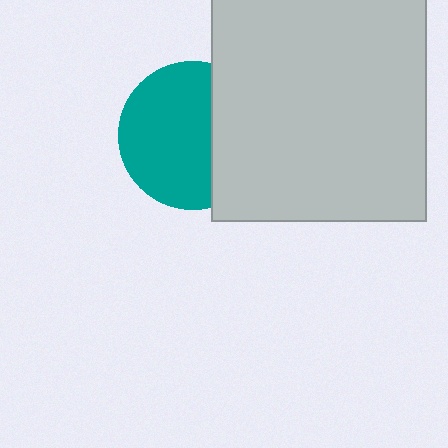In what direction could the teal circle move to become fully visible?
The teal circle could move left. That would shift it out from behind the light gray rectangle entirely.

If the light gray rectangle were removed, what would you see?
You would see the complete teal circle.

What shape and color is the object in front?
The object in front is a light gray rectangle.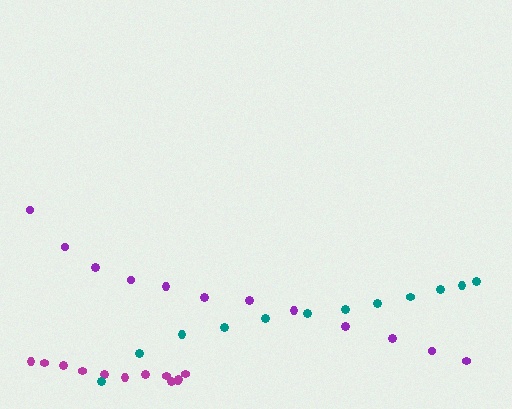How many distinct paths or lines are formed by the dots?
There are 3 distinct paths.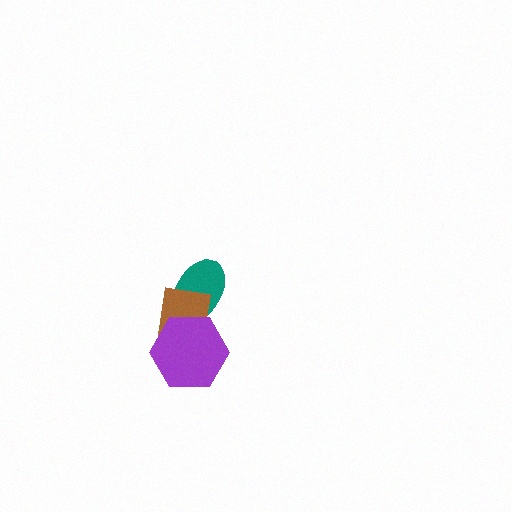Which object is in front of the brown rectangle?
The purple hexagon is in front of the brown rectangle.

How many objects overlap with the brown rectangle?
2 objects overlap with the brown rectangle.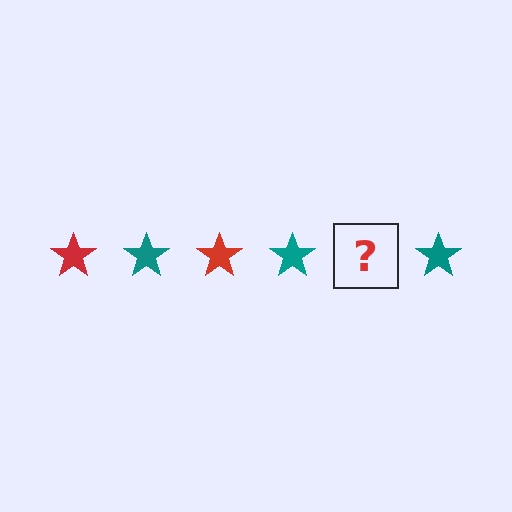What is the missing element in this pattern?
The missing element is a red star.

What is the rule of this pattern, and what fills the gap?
The rule is that the pattern cycles through red, teal stars. The gap should be filled with a red star.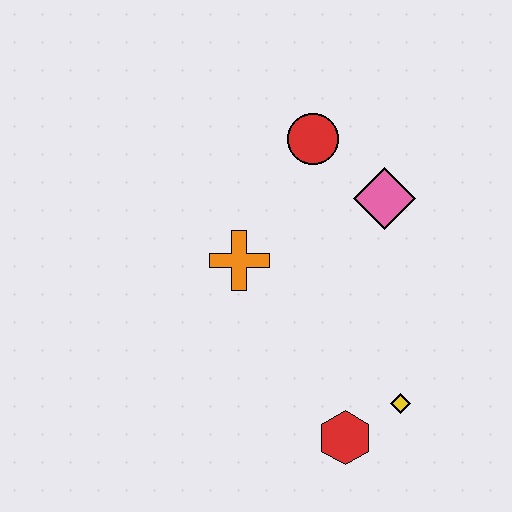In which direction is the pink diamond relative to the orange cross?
The pink diamond is to the right of the orange cross.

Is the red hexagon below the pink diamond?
Yes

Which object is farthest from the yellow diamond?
The red circle is farthest from the yellow diamond.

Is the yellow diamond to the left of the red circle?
No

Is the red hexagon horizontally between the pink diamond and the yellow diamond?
No